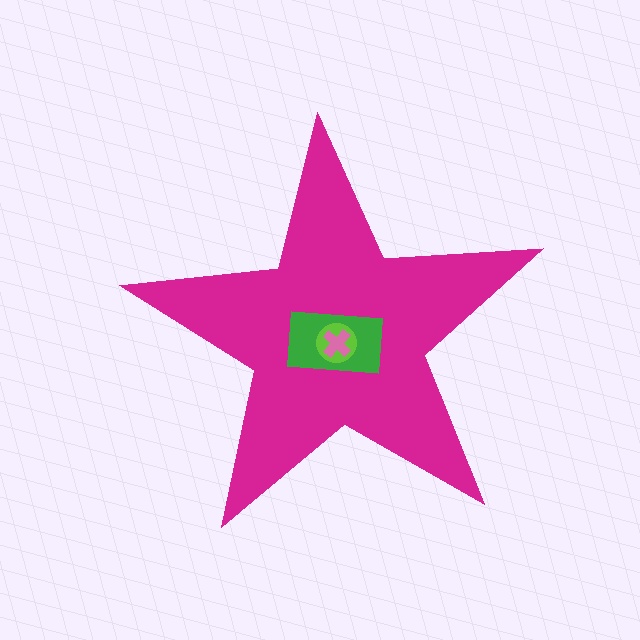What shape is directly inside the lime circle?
The pink cross.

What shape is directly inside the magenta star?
The green rectangle.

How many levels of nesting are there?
4.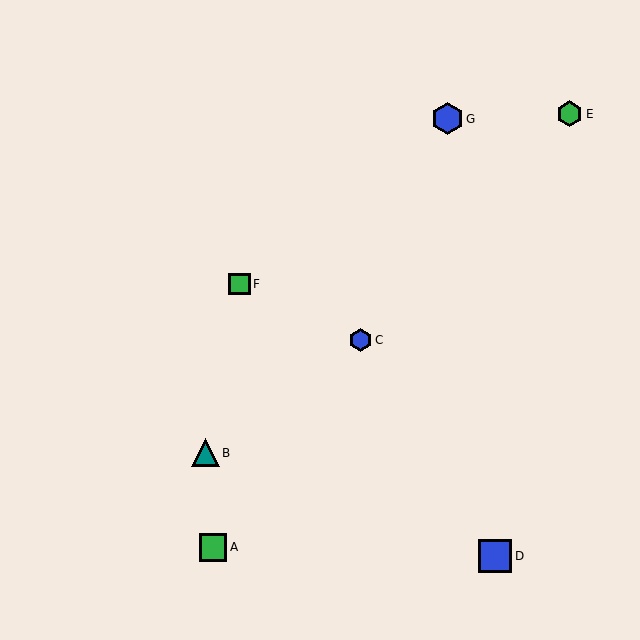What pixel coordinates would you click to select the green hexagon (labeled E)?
Click at (570, 114) to select the green hexagon E.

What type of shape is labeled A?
Shape A is a green square.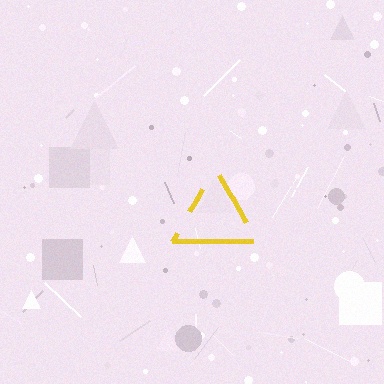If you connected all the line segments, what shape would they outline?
They would outline a triangle.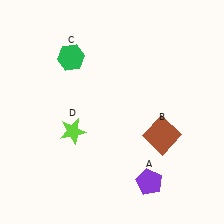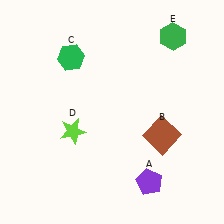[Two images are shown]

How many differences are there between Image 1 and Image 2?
There is 1 difference between the two images.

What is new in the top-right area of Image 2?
A green hexagon (E) was added in the top-right area of Image 2.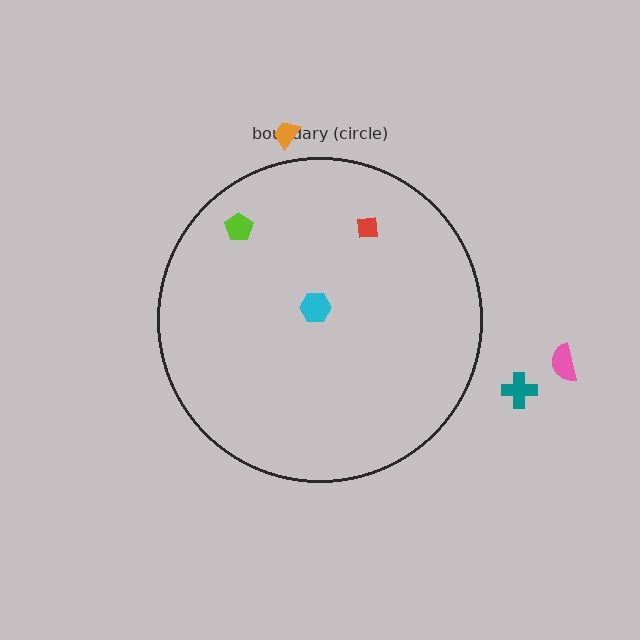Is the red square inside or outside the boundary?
Inside.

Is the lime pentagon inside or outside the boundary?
Inside.